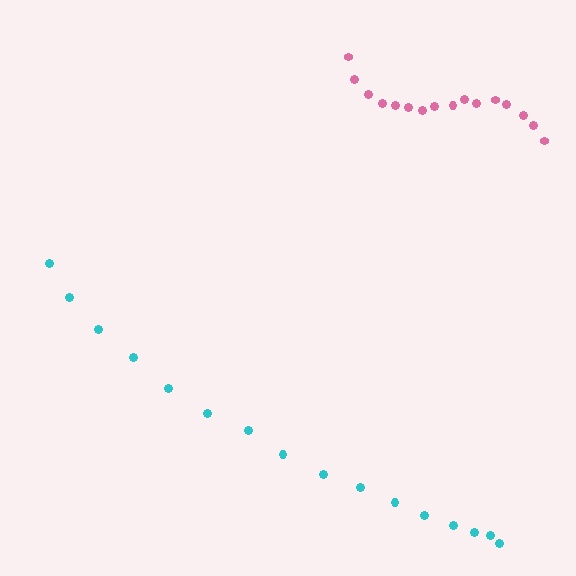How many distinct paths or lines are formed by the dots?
There are 2 distinct paths.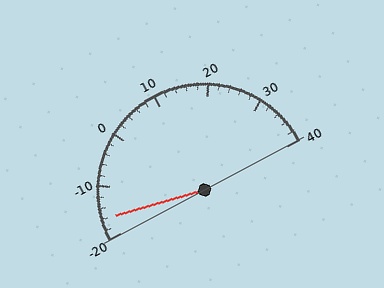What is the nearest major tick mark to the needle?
The nearest major tick mark is -20.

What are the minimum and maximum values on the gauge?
The gauge ranges from -20 to 40.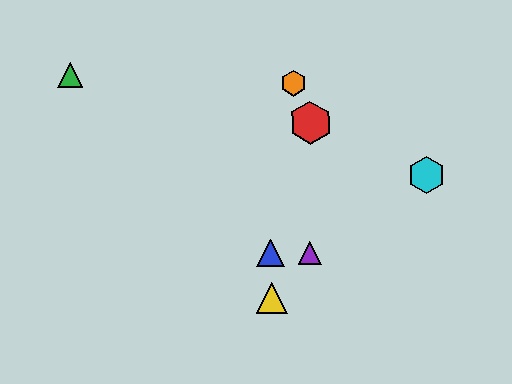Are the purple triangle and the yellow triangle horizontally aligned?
No, the purple triangle is at y≈252 and the yellow triangle is at y≈298.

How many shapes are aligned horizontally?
2 shapes (the blue triangle, the purple triangle) are aligned horizontally.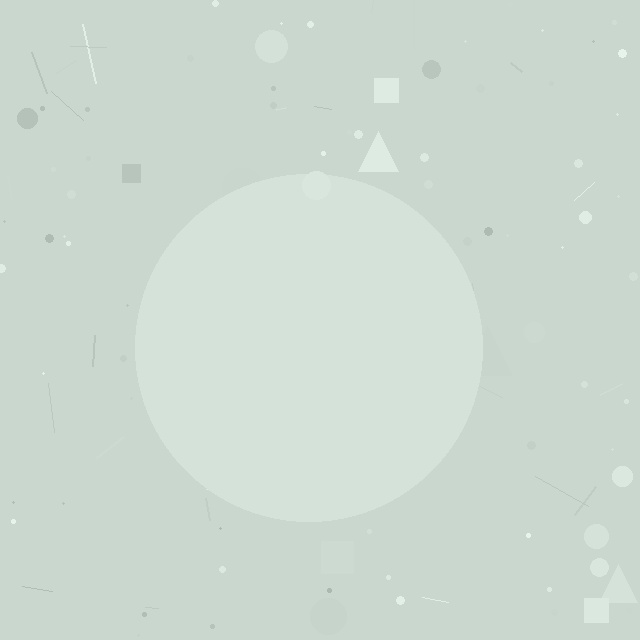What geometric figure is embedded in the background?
A circle is embedded in the background.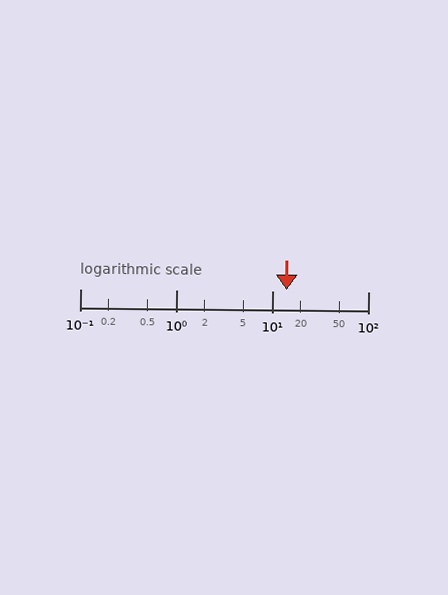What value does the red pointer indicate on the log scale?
The pointer indicates approximately 14.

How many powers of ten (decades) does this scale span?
The scale spans 3 decades, from 0.1 to 100.